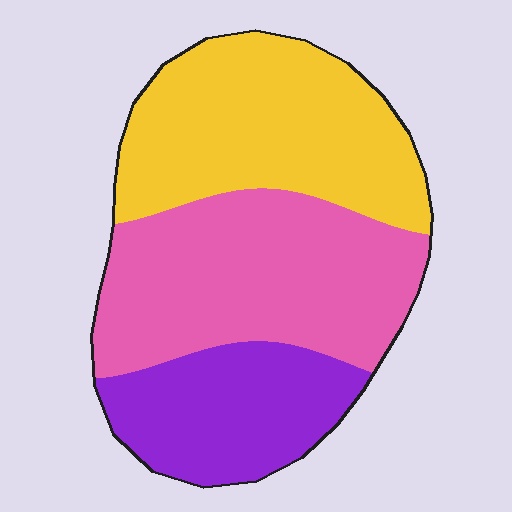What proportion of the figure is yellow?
Yellow takes up about three eighths (3/8) of the figure.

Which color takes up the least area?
Purple, at roughly 25%.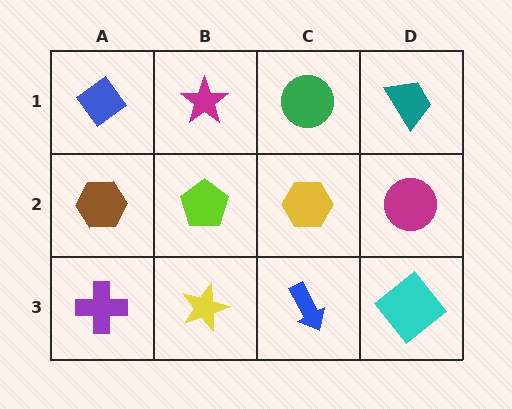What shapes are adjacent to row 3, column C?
A yellow hexagon (row 2, column C), a yellow star (row 3, column B), a cyan diamond (row 3, column D).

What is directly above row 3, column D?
A magenta circle.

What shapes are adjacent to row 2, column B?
A magenta star (row 1, column B), a yellow star (row 3, column B), a brown hexagon (row 2, column A), a yellow hexagon (row 2, column C).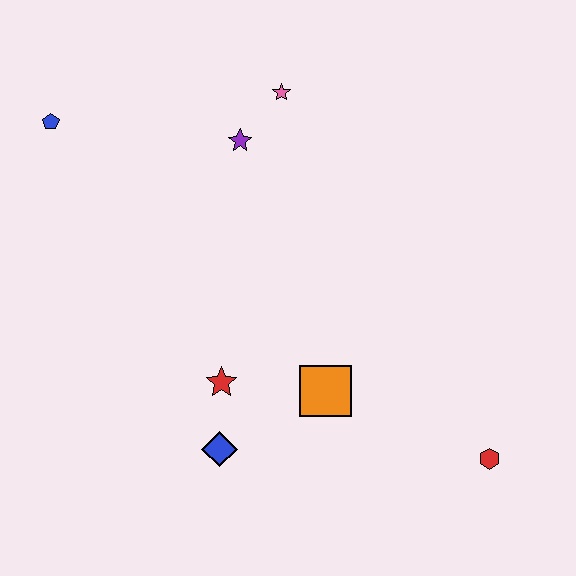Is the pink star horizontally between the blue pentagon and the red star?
No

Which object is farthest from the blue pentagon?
The red hexagon is farthest from the blue pentagon.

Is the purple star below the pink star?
Yes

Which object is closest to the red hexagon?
The orange square is closest to the red hexagon.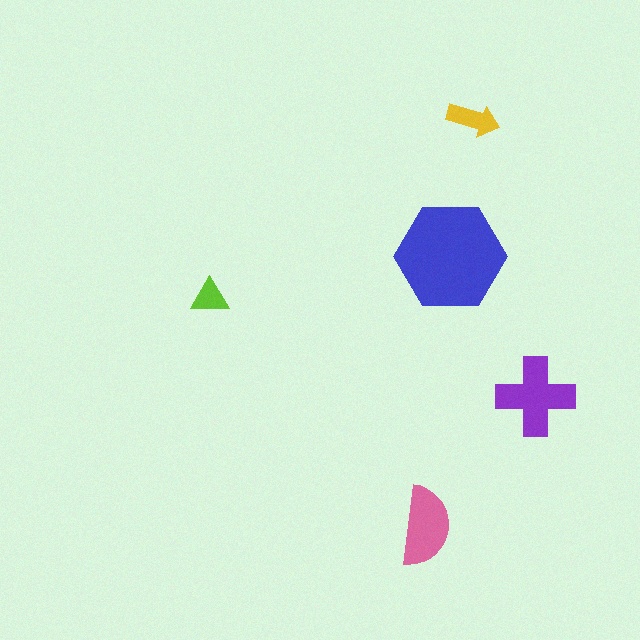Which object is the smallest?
The lime triangle.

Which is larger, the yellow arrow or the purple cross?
The purple cross.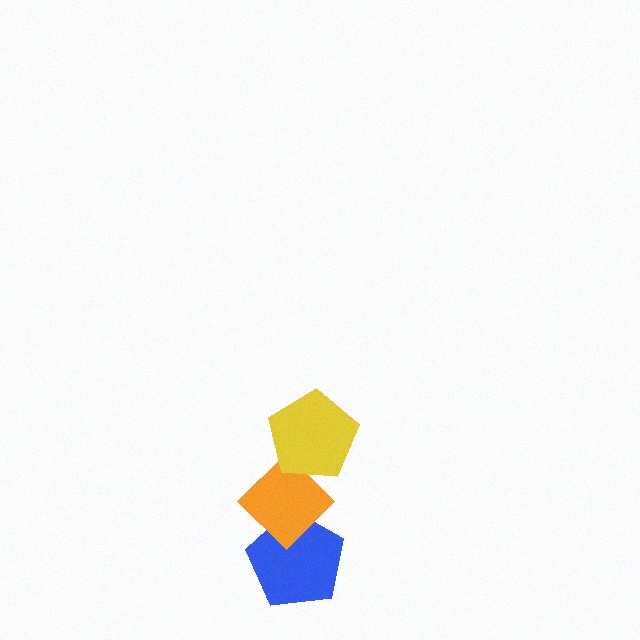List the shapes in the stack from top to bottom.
From top to bottom: the yellow pentagon, the orange diamond, the blue pentagon.